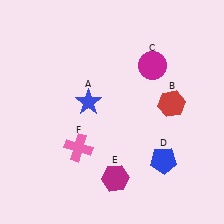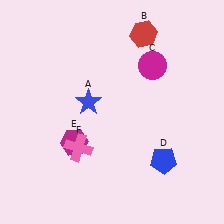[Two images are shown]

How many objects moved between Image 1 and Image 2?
2 objects moved between the two images.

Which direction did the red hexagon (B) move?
The red hexagon (B) moved up.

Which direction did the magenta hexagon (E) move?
The magenta hexagon (E) moved left.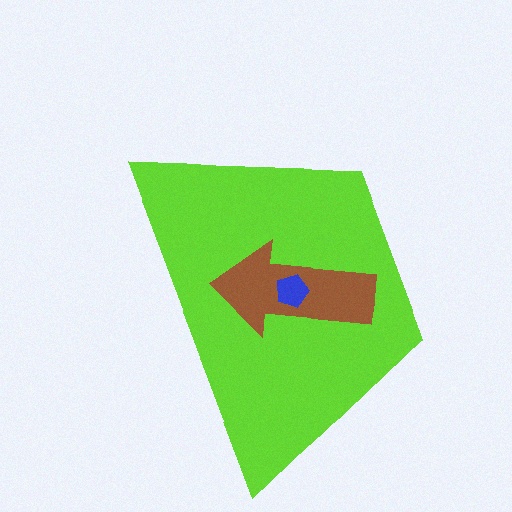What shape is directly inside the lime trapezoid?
The brown arrow.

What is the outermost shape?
The lime trapezoid.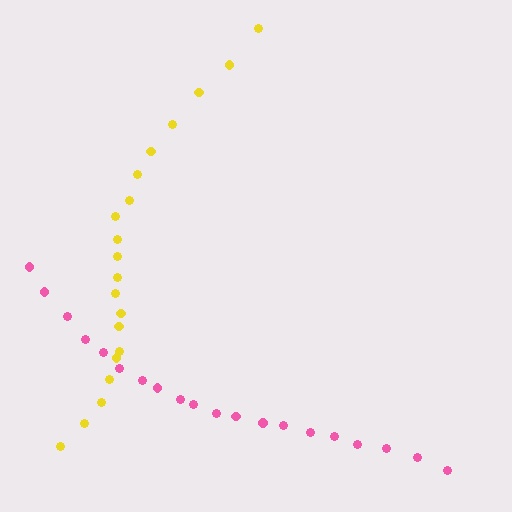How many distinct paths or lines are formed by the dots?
There are 2 distinct paths.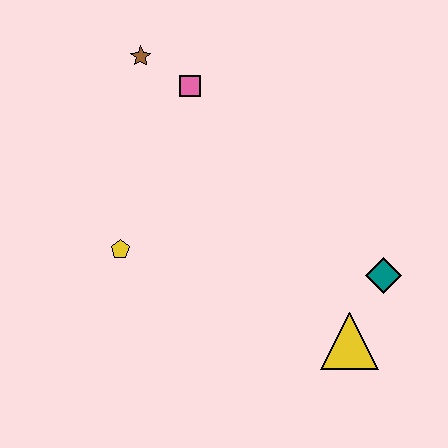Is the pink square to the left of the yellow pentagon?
No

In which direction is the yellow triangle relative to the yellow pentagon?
The yellow triangle is to the right of the yellow pentagon.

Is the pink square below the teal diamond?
No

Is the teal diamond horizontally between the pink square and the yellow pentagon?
No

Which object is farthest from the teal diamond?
The brown star is farthest from the teal diamond.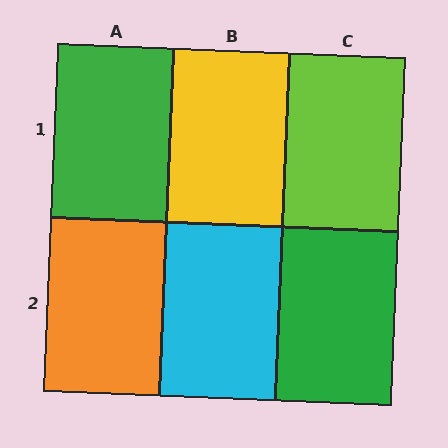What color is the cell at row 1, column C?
Lime.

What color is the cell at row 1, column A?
Green.